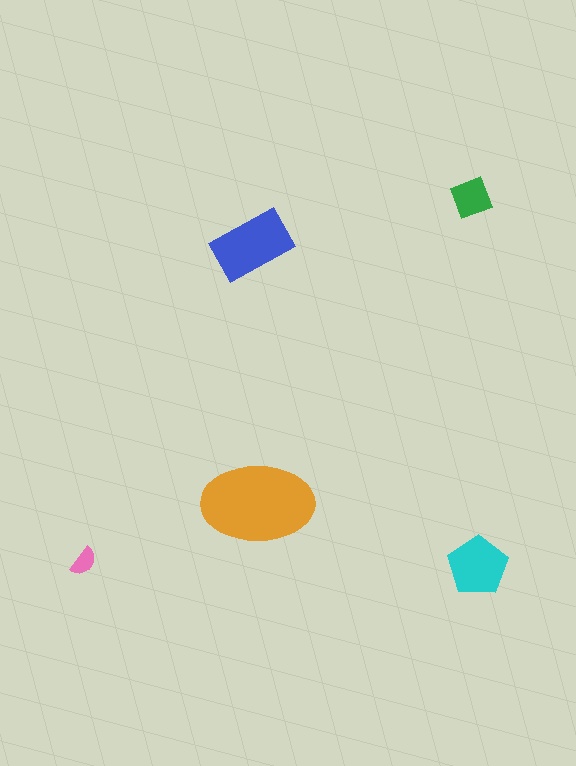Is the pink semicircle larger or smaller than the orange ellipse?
Smaller.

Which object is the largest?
The orange ellipse.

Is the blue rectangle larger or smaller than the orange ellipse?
Smaller.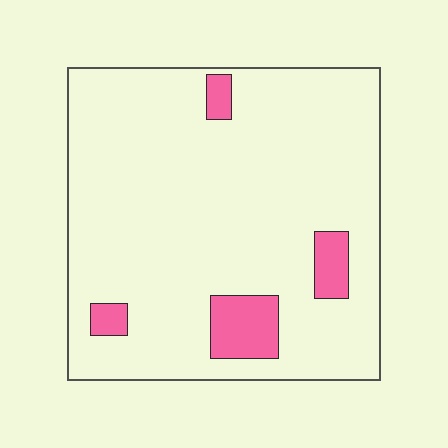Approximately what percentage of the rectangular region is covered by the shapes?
Approximately 10%.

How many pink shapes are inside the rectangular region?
4.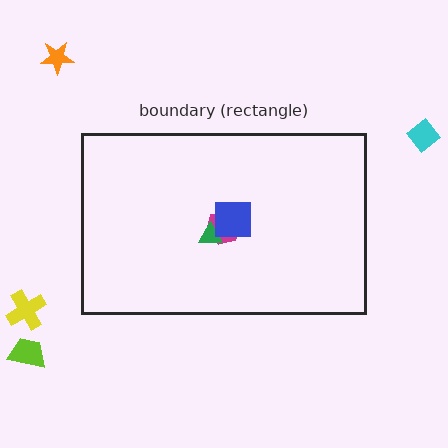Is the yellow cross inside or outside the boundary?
Outside.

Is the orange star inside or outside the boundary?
Outside.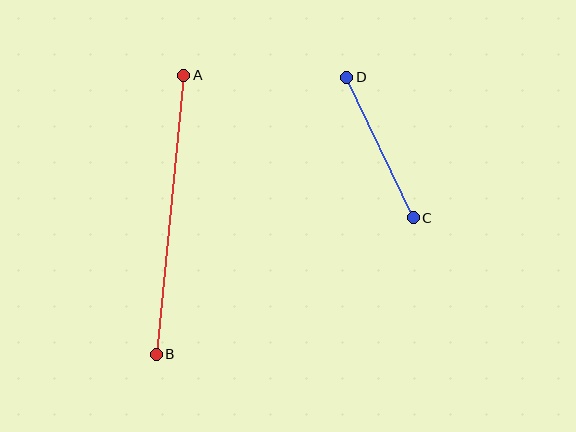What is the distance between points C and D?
The distance is approximately 155 pixels.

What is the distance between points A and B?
The distance is approximately 280 pixels.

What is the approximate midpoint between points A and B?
The midpoint is at approximately (170, 215) pixels.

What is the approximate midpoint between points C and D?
The midpoint is at approximately (380, 147) pixels.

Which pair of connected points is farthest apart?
Points A and B are farthest apart.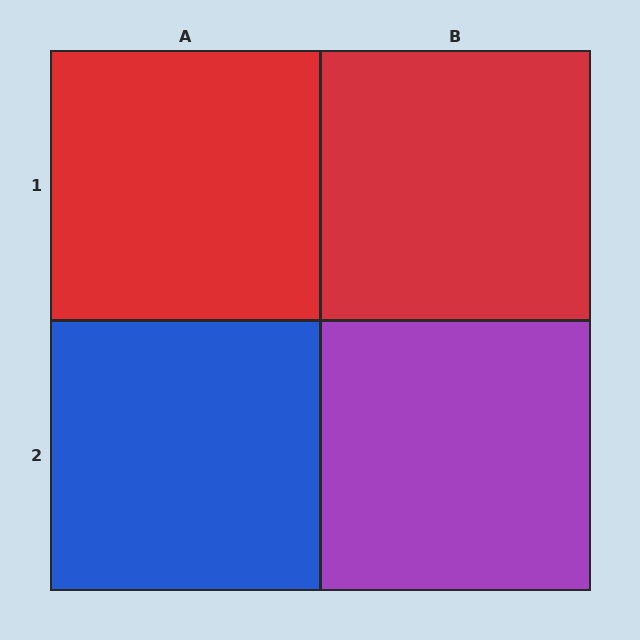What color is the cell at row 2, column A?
Blue.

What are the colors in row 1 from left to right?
Red, red.